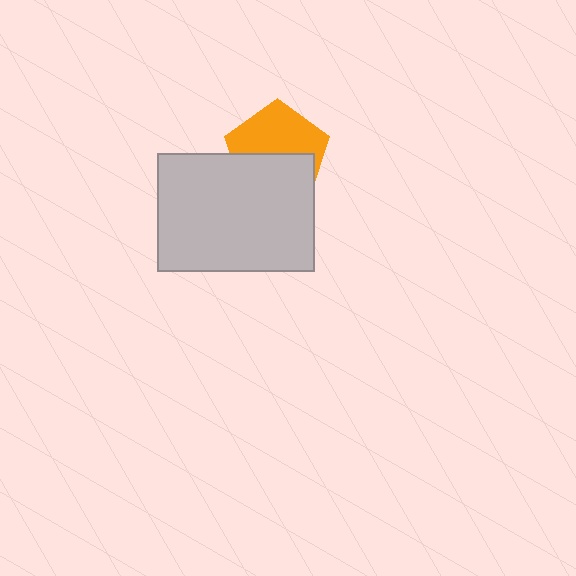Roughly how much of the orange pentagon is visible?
About half of it is visible (roughly 53%).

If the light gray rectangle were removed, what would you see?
You would see the complete orange pentagon.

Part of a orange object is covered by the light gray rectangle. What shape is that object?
It is a pentagon.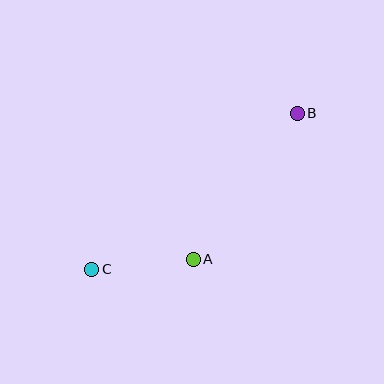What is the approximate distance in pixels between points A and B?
The distance between A and B is approximately 179 pixels.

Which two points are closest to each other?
Points A and C are closest to each other.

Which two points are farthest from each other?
Points B and C are farthest from each other.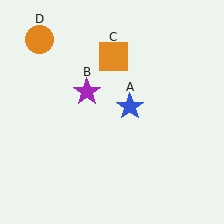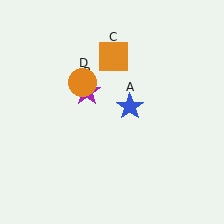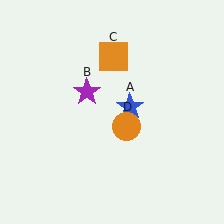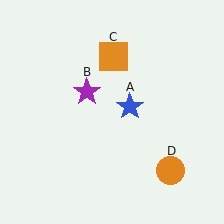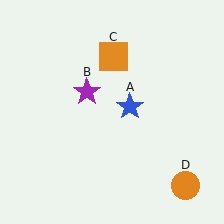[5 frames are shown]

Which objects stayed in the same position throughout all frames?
Blue star (object A) and purple star (object B) and orange square (object C) remained stationary.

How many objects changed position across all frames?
1 object changed position: orange circle (object D).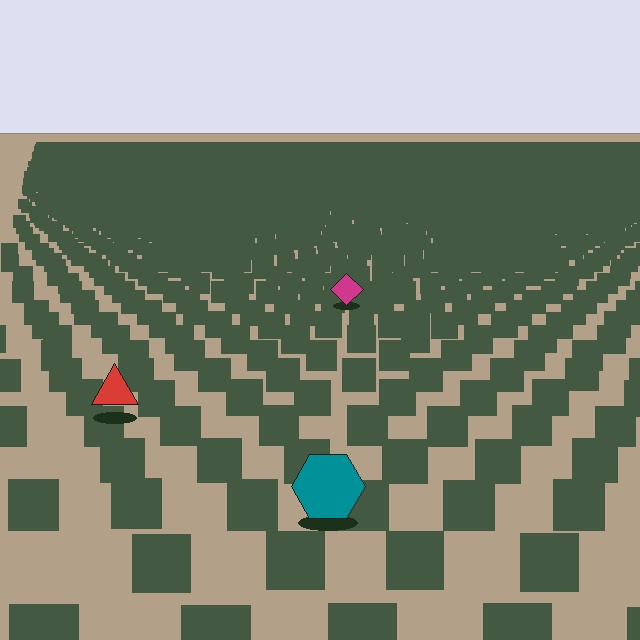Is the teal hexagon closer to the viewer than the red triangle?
Yes. The teal hexagon is closer — you can tell from the texture gradient: the ground texture is coarser near it.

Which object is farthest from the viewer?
The magenta diamond is farthest from the viewer. It appears smaller and the ground texture around it is denser.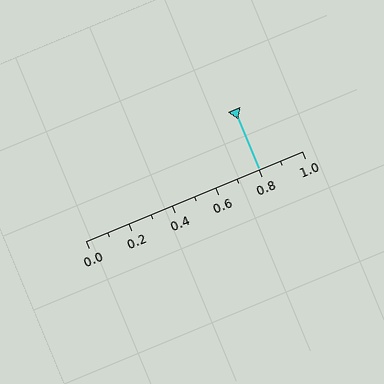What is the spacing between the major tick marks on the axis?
The major ticks are spaced 0.2 apart.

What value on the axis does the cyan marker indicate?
The marker indicates approximately 0.8.